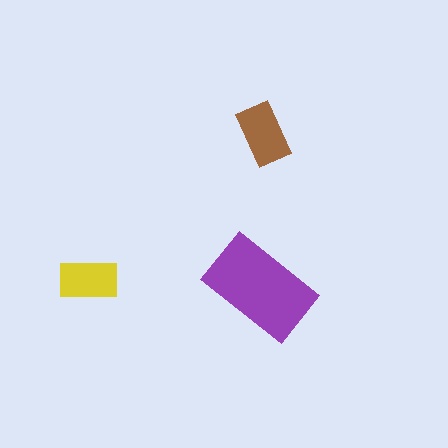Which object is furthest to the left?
The yellow rectangle is leftmost.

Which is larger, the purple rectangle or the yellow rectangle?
The purple one.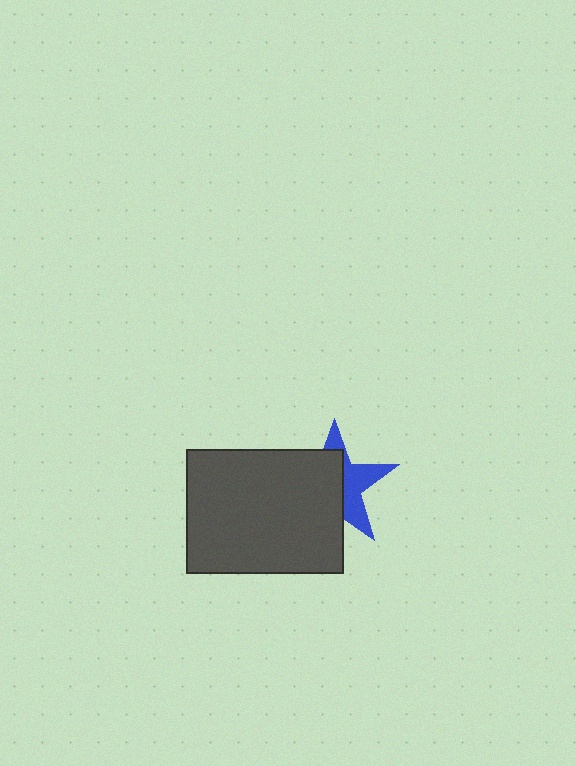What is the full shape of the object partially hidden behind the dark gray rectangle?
The partially hidden object is a blue star.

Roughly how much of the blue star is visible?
A small part of it is visible (roughly 43%).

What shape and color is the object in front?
The object in front is a dark gray rectangle.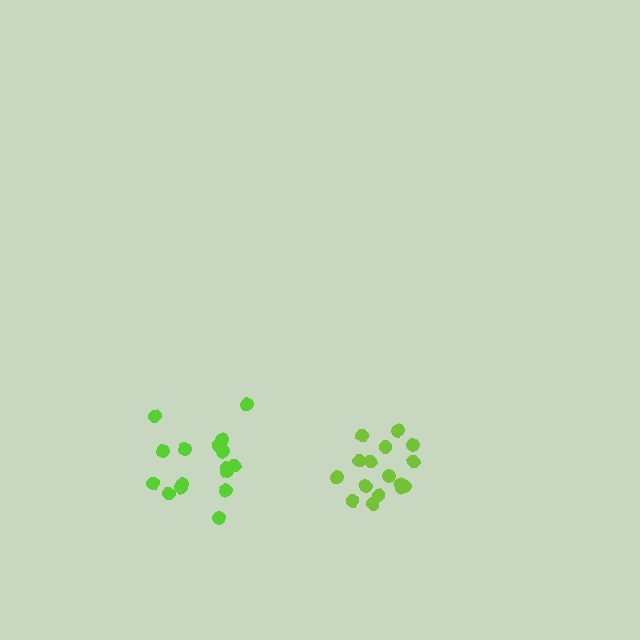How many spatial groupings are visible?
There are 2 spatial groupings.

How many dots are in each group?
Group 1: 16 dots, Group 2: 16 dots (32 total).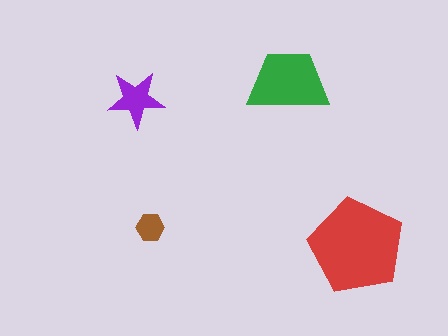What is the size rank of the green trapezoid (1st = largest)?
2nd.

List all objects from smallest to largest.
The brown hexagon, the purple star, the green trapezoid, the red pentagon.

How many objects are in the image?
There are 4 objects in the image.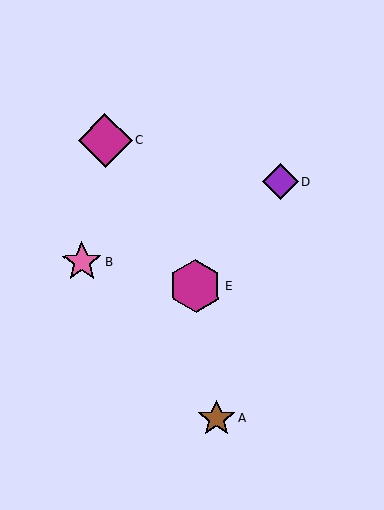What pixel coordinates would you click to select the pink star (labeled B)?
Click at (82, 262) to select the pink star B.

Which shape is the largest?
The magenta diamond (labeled C) is the largest.